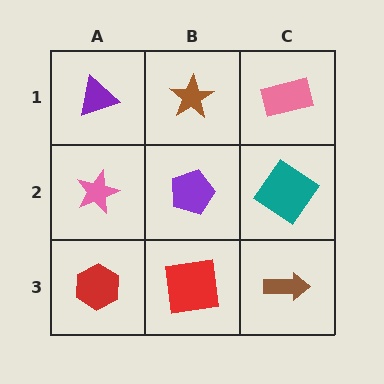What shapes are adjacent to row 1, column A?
A pink star (row 2, column A), a brown star (row 1, column B).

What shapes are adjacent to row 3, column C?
A teal diamond (row 2, column C), a red square (row 3, column B).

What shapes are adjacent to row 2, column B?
A brown star (row 1, column B), a red square (row 3, column B), a pink star (row 2, column A), a teal diamond (row 2, column C).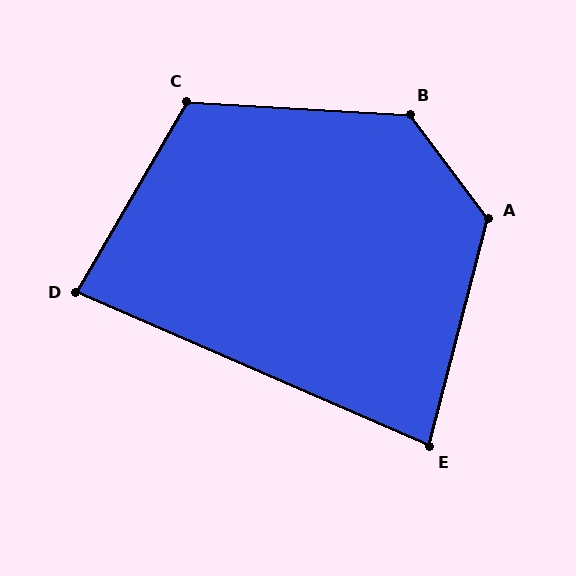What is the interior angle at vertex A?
Approximately 128 degrees (obtuse).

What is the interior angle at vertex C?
Approximately 117 degrees (obtuse).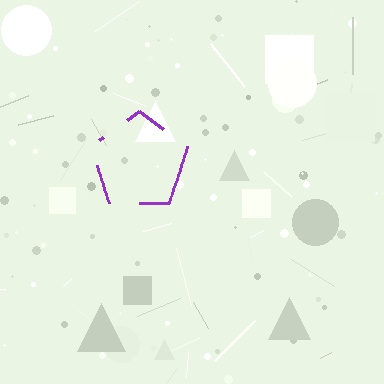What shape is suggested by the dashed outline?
The dashed outline suggests a pentagon.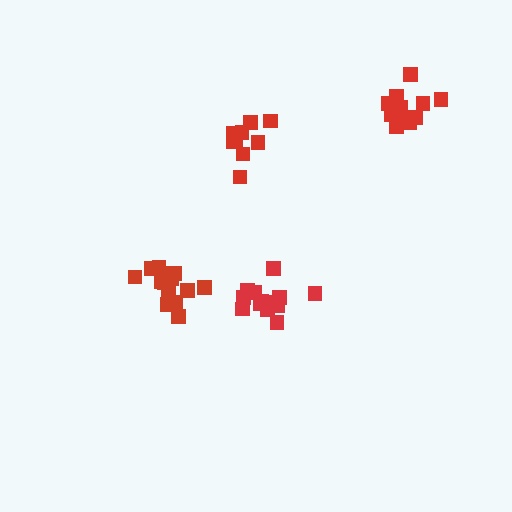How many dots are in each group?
Group 1: 15 dots, Group 2: 9 dots, Group 3: 13 dots, Group 4: 11 dots (48 total).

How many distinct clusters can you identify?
There are 4 distinct clusters.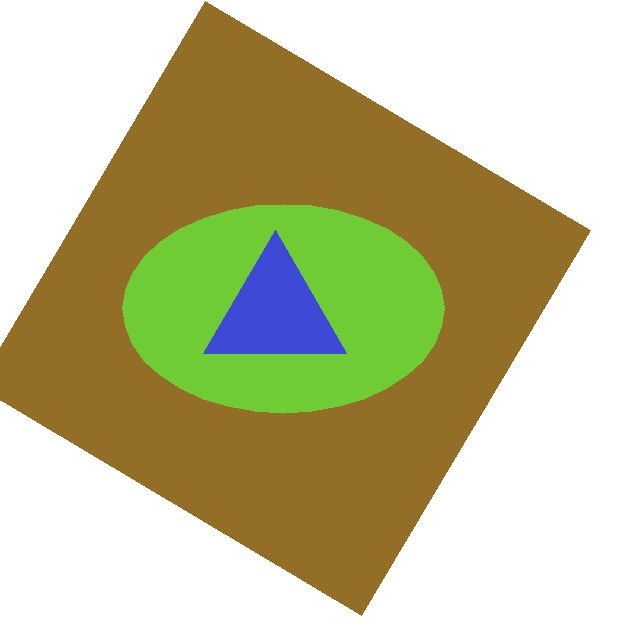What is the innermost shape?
The blue triangle.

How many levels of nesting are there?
3.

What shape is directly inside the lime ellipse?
The blue triangle.